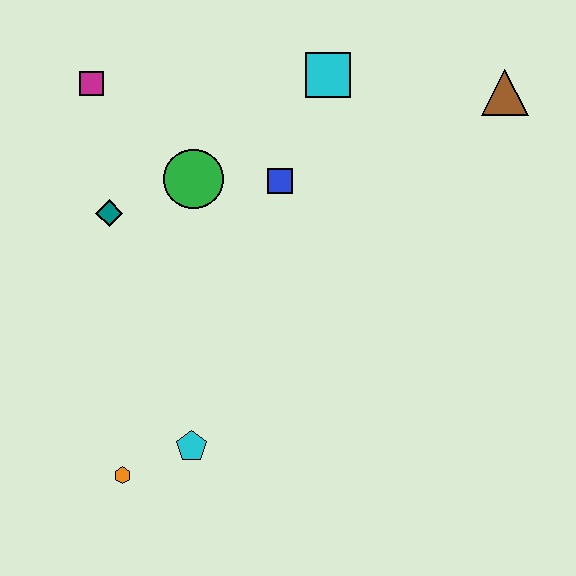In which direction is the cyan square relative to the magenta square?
The cyan square is to the right of the magenta square.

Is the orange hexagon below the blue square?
Yes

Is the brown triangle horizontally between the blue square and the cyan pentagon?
No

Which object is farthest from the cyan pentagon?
The brown triangle is farthest from the cyan pentagon.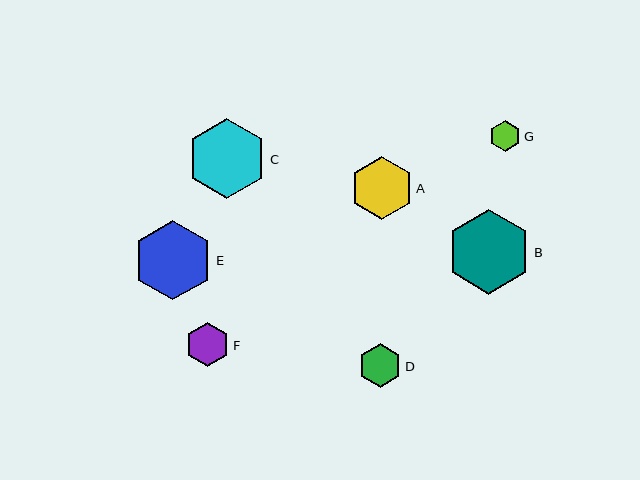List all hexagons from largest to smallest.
From largest to smallest: B, C, E, A, F, D, G.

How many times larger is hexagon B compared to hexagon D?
Hexagon B is approximately 1.9 times the size of hexagon D.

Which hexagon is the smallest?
Hexagon G is the smallest with a size of approximately 31 pixels.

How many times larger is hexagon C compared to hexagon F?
Hexagon C is approximately 1.8 times the size of hexagon F.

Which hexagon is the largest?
Hexagon B is the largest with a size of approximately 85 pixels.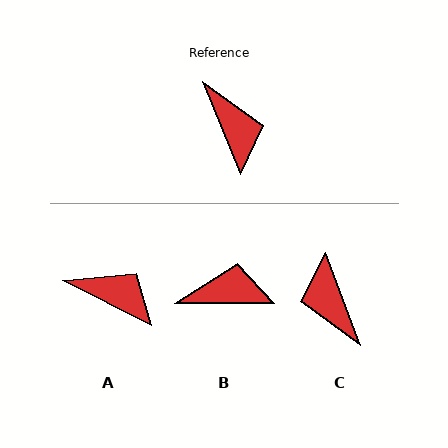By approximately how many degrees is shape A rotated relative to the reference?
Approximately 41 degrees counter-clockwise.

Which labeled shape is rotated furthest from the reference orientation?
C, about 178 degrees away.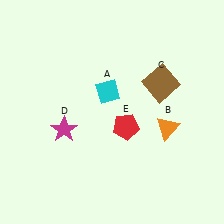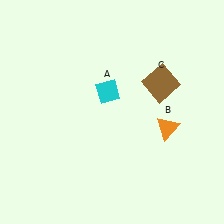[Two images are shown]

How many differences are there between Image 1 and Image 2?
There are 2 differences between the two images.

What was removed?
The red pentagon (E), the magenta star (D) were removed in Image 2.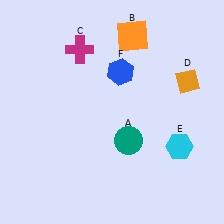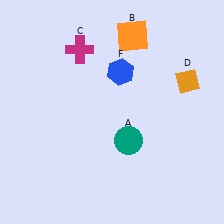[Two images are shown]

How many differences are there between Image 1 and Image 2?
There is 1 difference between the two images.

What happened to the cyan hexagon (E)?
The cyan hexagon (E) was removed in Image 2. It was in the bottom-right area of Image 1.